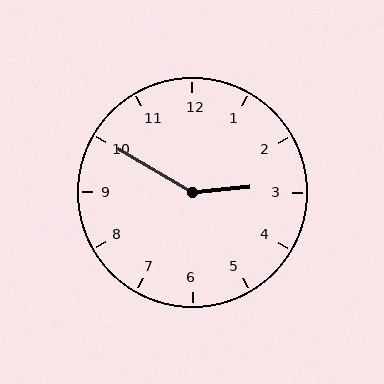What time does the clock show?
2:50.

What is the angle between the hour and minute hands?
Approximately 145 degrees.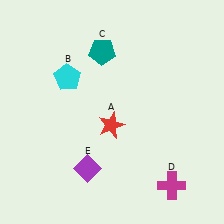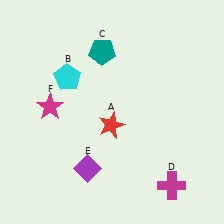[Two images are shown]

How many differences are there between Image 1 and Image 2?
There is 1 difference between the two images.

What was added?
A magenta star (F) was added in Image 2.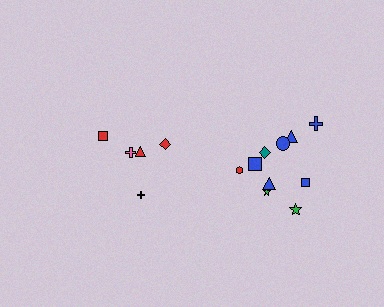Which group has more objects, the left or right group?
The right group.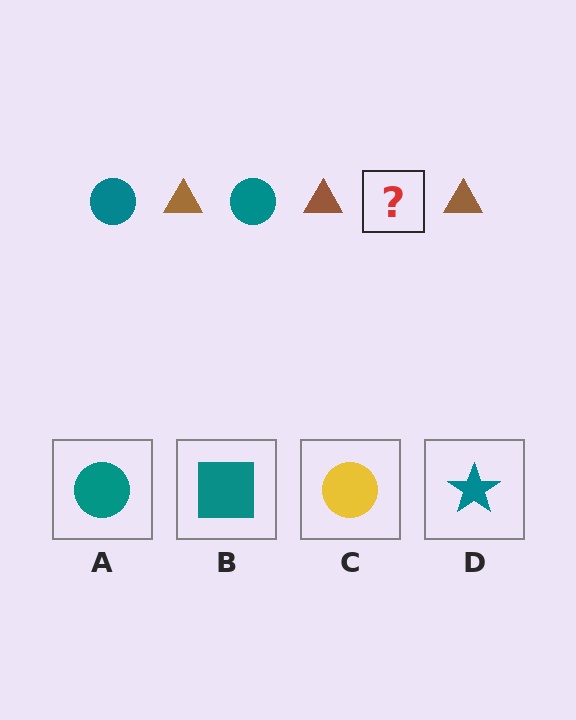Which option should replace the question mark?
Option A.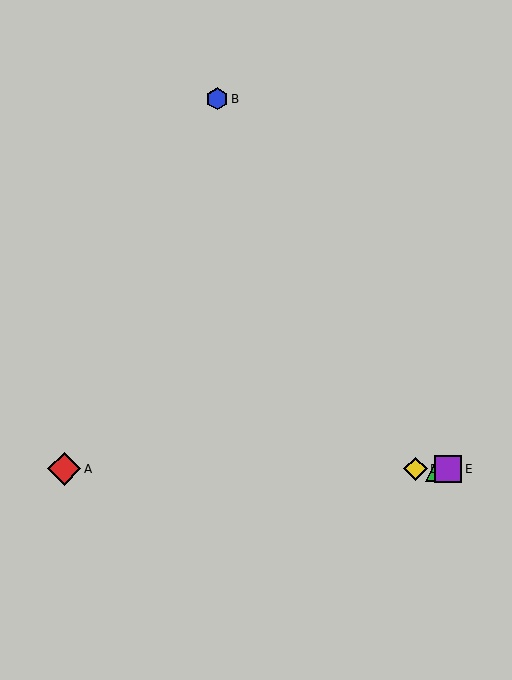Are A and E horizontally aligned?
Yes, both are at y≈469.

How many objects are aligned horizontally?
4 objects (A, C, D, E) are aligned horizontally.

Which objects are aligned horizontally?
Objects A, C, D, E are aligned horizontally.